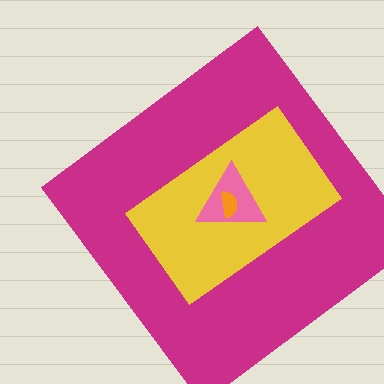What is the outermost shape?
The magenta diamond.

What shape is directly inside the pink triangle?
The orange semicircle.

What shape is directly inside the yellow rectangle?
The pink triangle.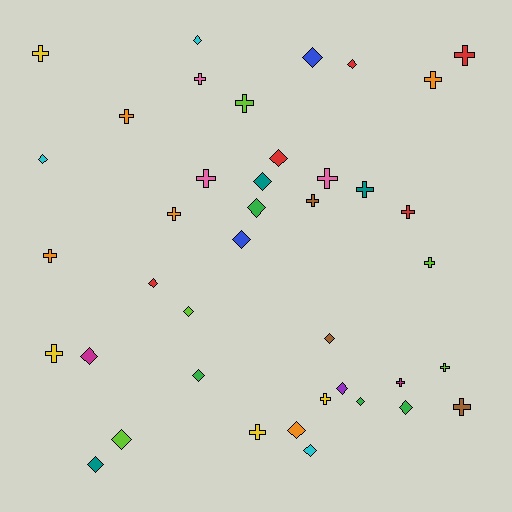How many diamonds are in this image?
There are 20 diamonds.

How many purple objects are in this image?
There is 1 purple object.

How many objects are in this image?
There are 40 objects.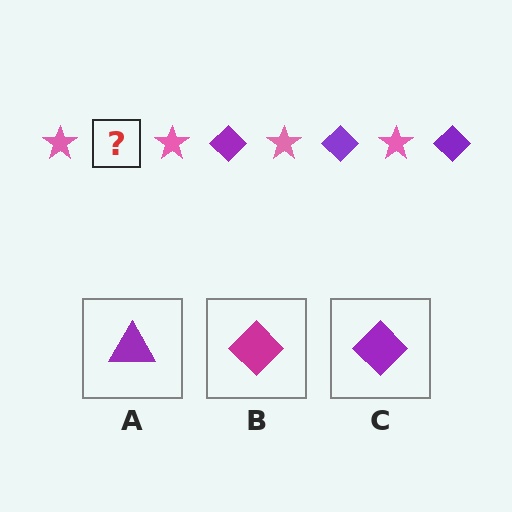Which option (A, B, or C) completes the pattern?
C.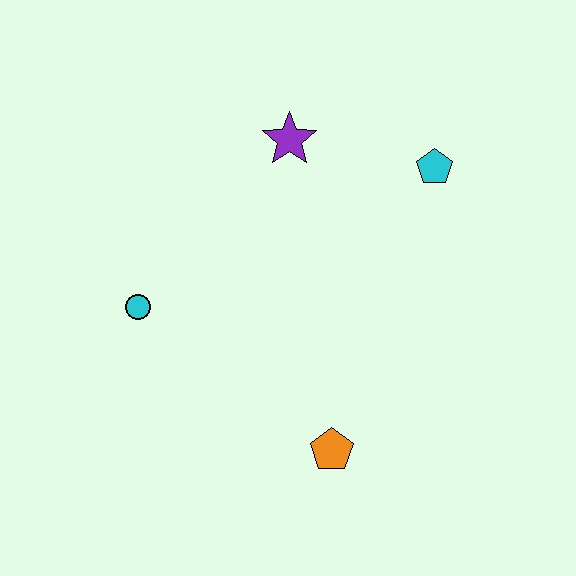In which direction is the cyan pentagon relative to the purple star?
The cyan pentagon is to the right of the purple star.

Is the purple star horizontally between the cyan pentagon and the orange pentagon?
No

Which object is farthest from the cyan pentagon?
The cyan circle is farthest from the cyan pentagon.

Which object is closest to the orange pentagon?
The cyan circle is closest to the orange pentagon.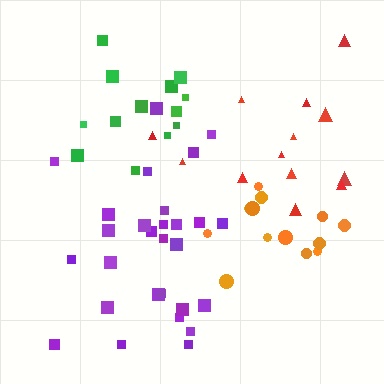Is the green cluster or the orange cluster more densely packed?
Green.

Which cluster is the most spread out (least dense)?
Red.